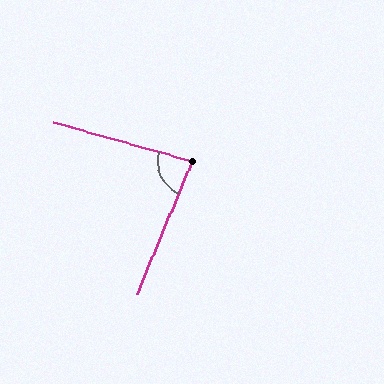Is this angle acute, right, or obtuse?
It is acute.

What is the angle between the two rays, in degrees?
Approximately 83 degrees.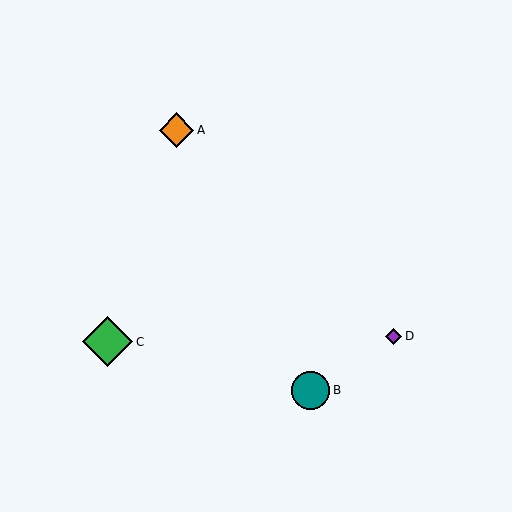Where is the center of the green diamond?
The center of the green diamond is at (108, 342).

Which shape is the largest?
The green diamond (labeled C) is the largest.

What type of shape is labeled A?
Shape A is an orange diamond.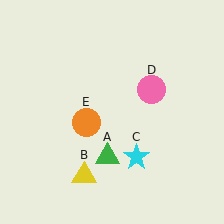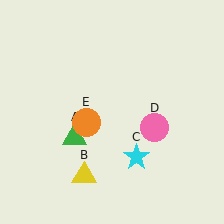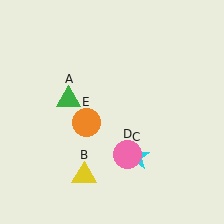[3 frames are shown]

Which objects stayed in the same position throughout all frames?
Yellow triangle (object B) and cyan star (object C) and orange circle (object E) remained stationary.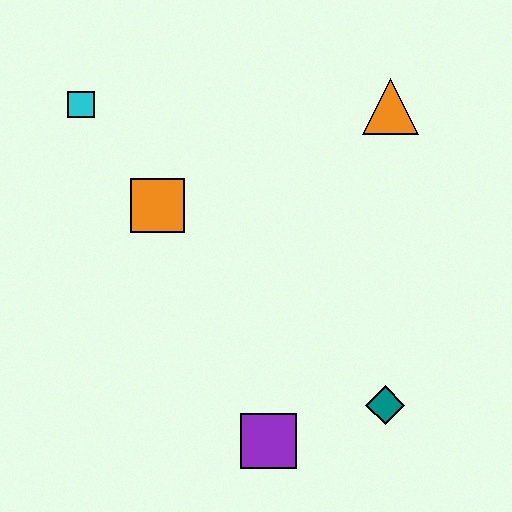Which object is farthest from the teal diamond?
The cyan square is farthest from the teal diamond.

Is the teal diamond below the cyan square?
Yes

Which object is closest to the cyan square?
The orange square is closest to the cyan square.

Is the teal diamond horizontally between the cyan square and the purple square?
No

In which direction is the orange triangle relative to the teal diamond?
The orange triangle is above the teal diamond.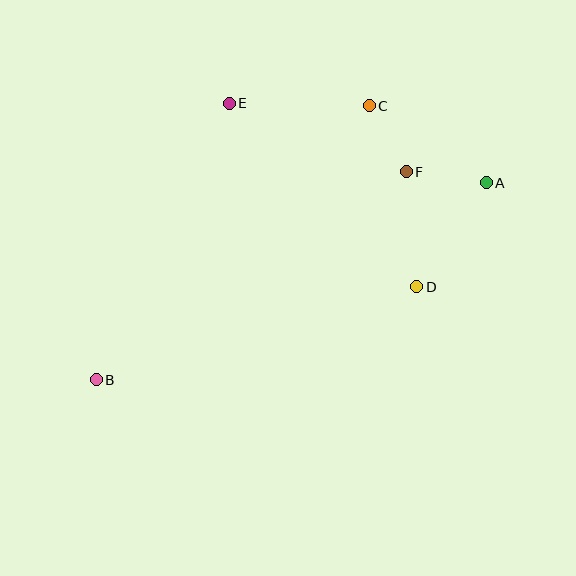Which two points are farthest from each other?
Points A and B are farthest from each other.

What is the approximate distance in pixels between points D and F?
The distance between D and F is approximately 115 pixels.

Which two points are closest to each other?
Points C and F are closest to each other.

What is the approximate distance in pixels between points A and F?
The distance between A and F is approximately 81 pixels.